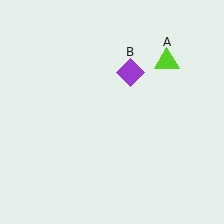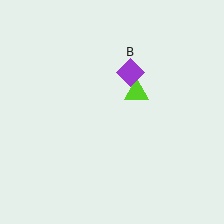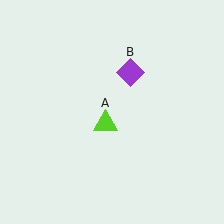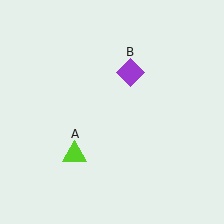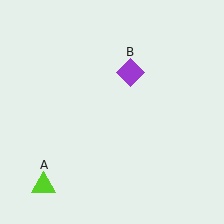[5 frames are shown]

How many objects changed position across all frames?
1 object changed position: lime triangle (object A).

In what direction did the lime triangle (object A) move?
The lime triangle (object A) moved down and to the left.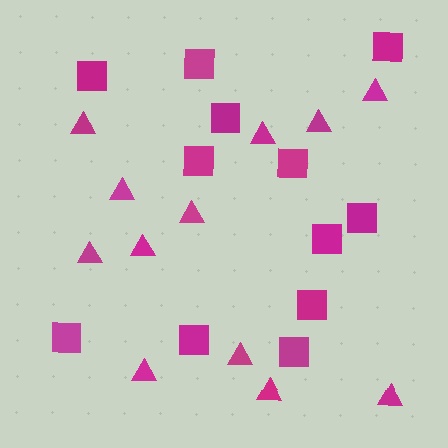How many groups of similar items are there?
There are 2 groups: one group of squares (12) and one group of triangles (12).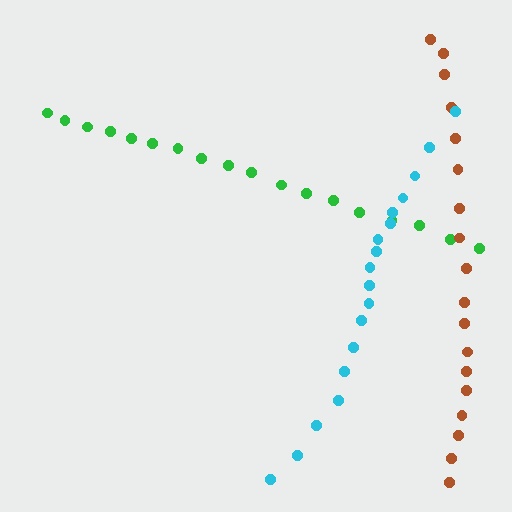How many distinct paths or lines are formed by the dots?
There are 3 distinct paths.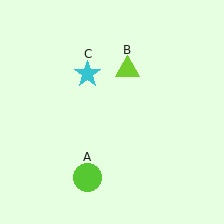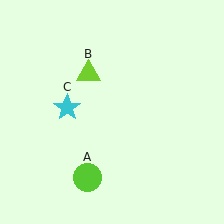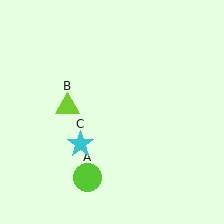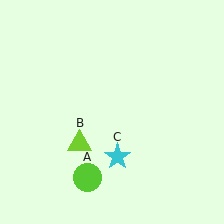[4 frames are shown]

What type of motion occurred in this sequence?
The lime triangle (object B), cyan star (object C) rotated counterclockwise around the center of the scene.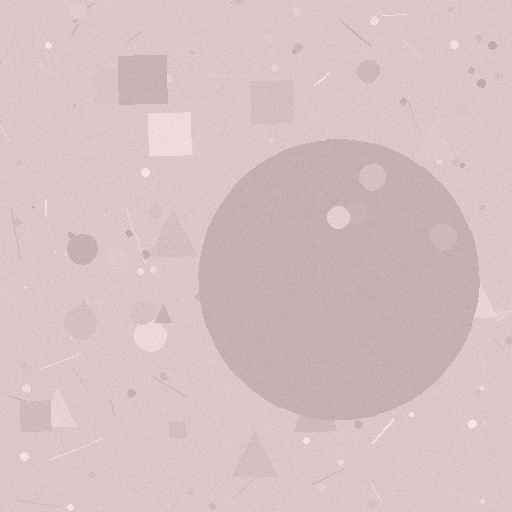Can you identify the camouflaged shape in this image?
The camouflaged shape is a circle.